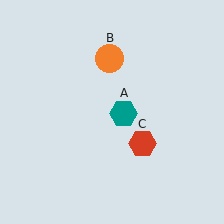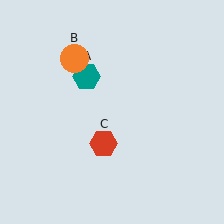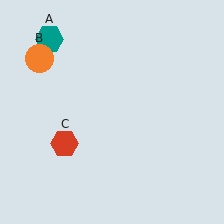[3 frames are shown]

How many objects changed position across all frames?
3 objects changed position: teal hexagon (object A), orange circle (object B), red hexagon (object C).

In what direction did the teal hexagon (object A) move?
The teal hexagon (object A) moved up and to the left.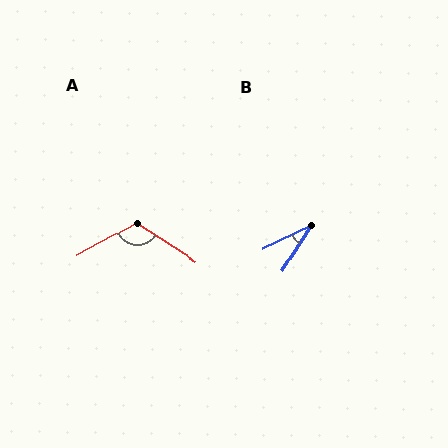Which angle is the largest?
A, at approximately 118 degrees.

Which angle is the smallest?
B, at approximately 32 degrees.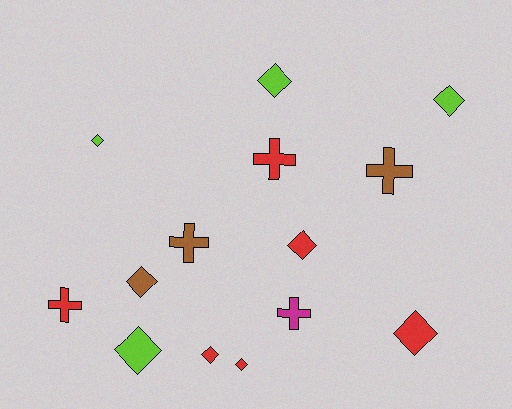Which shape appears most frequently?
Diamond, with 9 objects.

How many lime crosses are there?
There are no lime crosses.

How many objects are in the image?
There are 14 objects.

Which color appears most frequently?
Red, with 6 objects.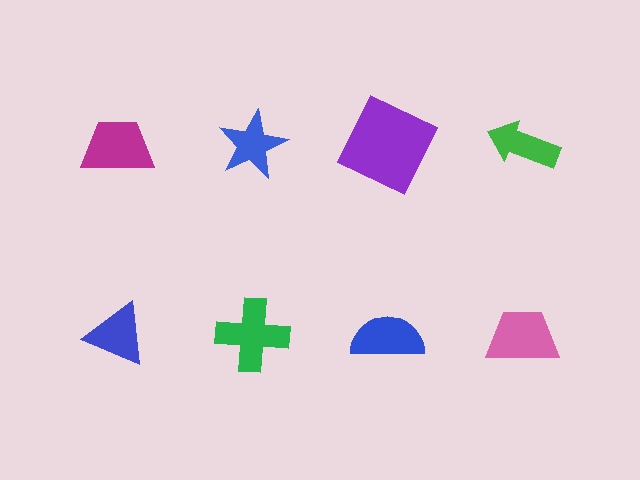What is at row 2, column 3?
A blue semicircle.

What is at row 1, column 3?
A purple square.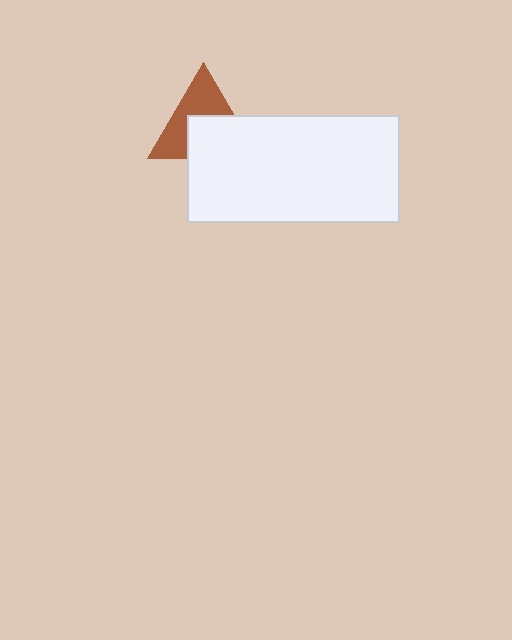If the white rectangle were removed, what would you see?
You would see the complete brown triangle.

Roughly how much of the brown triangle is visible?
About half of it is visible (roughly 52%).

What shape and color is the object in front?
The object in front is a white rectangle.